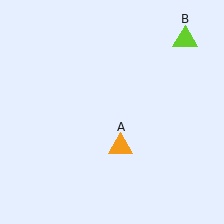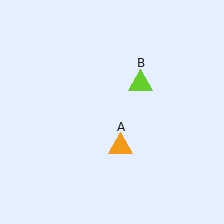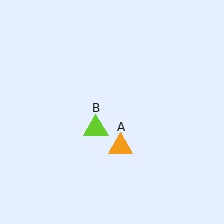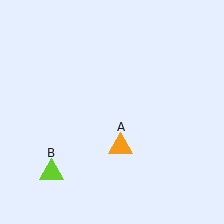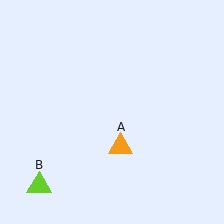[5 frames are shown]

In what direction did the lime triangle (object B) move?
The lime triangle (object B) moved down and to the left.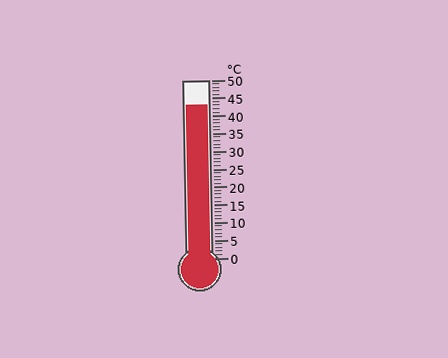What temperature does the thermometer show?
The thermometer shows approximately 43°C.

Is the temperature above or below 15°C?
The temperature is above 15°C.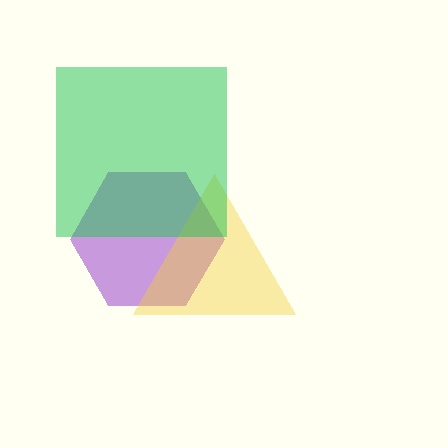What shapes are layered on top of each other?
The layered shapes are: a purple hexagon, a yellow triangle, a green square.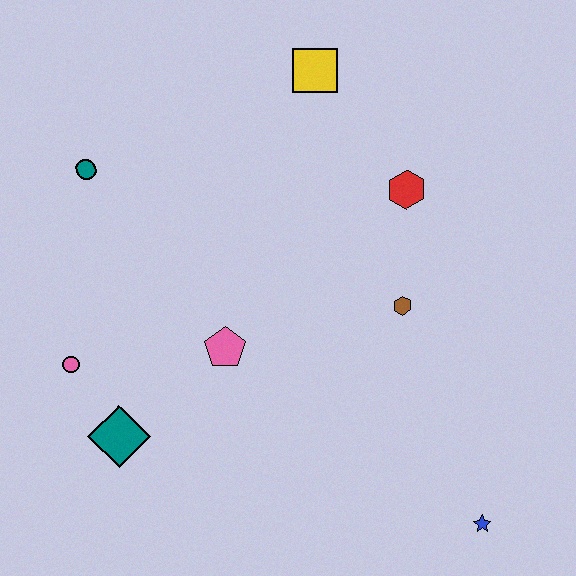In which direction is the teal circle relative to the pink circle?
The teal circle is above the pink circle.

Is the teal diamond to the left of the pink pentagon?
Yes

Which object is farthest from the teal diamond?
The yellow square is farthest from the teal diamond.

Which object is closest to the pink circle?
The teal diamond is closest to the pink circle.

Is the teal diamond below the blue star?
No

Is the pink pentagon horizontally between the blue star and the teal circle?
Yes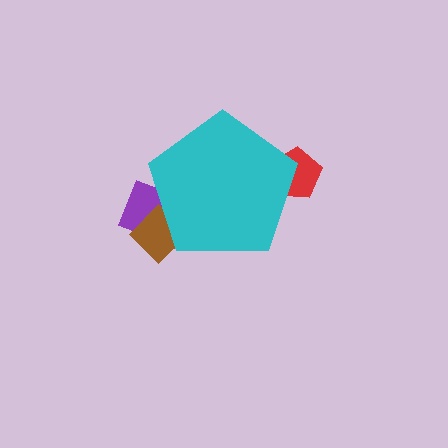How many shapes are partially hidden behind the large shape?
3 shapes are partially hidden.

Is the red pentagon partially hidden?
Yes, the red pentagon is partially hidden behind the cyan pentagon.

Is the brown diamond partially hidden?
Yes, the brown diamond is partially hidden behind the cyan pentagon.